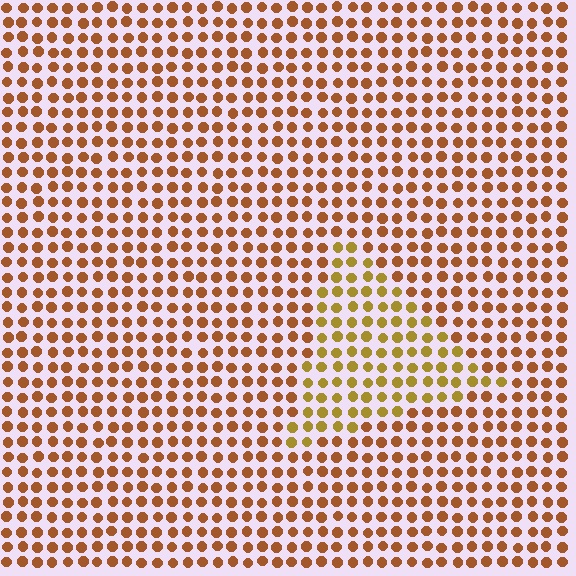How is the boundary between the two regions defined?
The boundary is defined purely by a slight shift in hue (about 27 degrees). Spacing, size, and orientation are identical on both sides.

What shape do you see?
I see a triangle.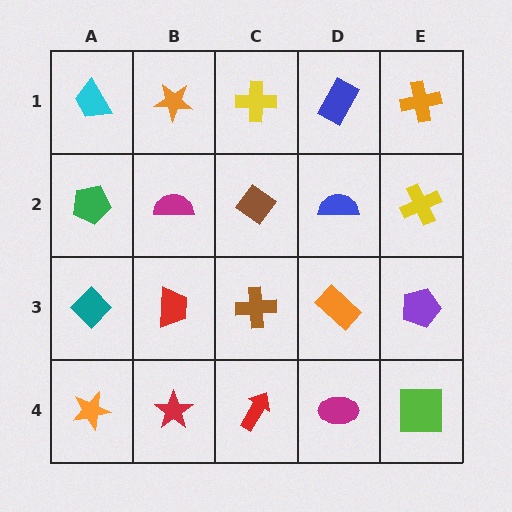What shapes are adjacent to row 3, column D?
A blue semicircle (row 2, column D), a magenta ellipse (row 4, column D), a brown cross (row 3, column C), a purple pentagon (row 3, column E).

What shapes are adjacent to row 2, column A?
A cyan trapezoid (row 1, column A), a teal diamond (row 3, column A), a magenta semicircle (row 2, column B).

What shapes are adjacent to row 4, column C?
A brown cross (row 3, column C), a red star (row 4, column B), a magenta ellipse (row 4, column D).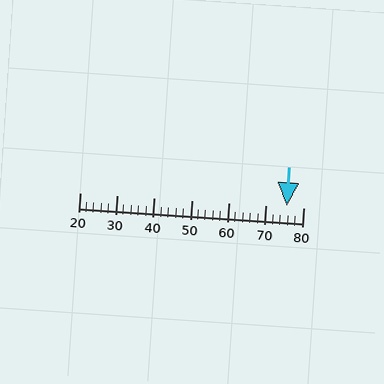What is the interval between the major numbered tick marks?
The major tick marks are spaced 10 units apart.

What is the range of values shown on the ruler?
The ruler shows values from 20 to 80.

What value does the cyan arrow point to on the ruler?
The cyan arrow points to approximately 76.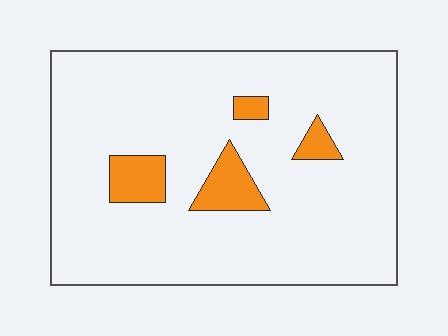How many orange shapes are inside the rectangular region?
4.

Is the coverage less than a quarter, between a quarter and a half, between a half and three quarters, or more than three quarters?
Less than a quarter.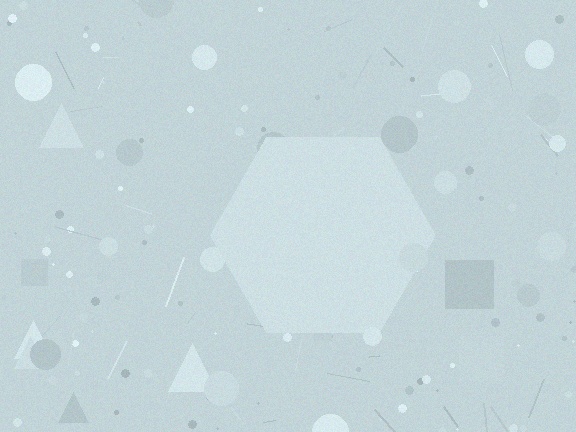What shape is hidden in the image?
A hexagon is hidden in the image.